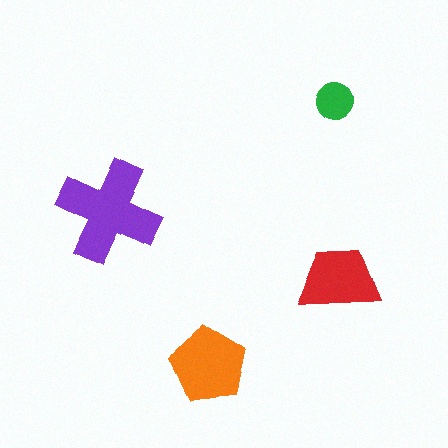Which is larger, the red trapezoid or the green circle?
The red trapezoid.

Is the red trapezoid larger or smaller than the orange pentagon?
Smaller.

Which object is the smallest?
The green circle.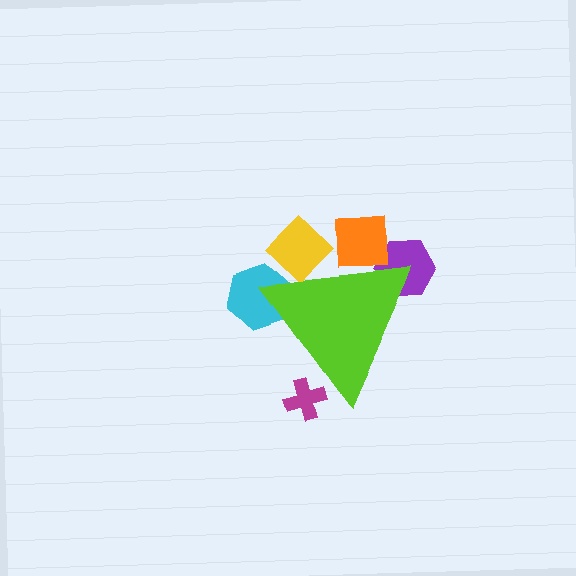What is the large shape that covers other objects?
A lime triangle.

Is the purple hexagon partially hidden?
Yes, the purple hexagon is partially hidden behind the lime triangle.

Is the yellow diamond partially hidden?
Yes, the yellow diamond is partially hidden behind the lime triangle.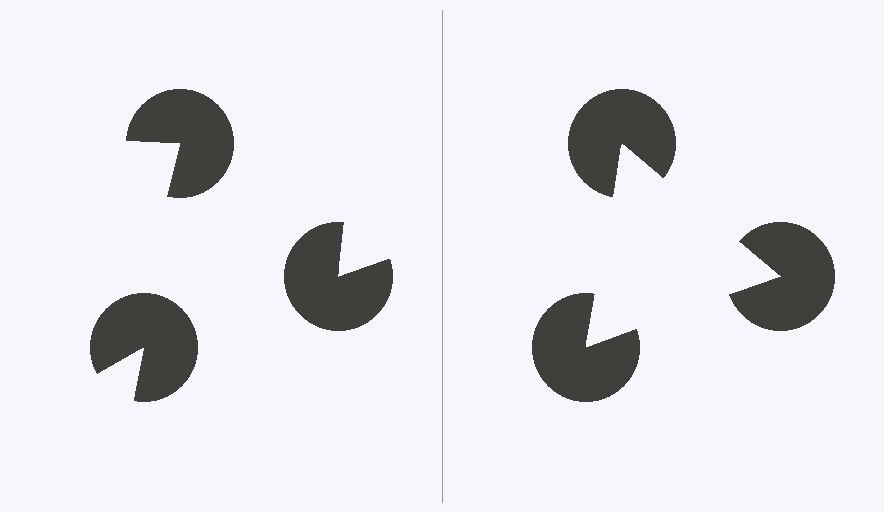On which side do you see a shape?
An illusory triangle appears on the right side. On the left side the wedge cuts are rotated, so no coherent shape forms.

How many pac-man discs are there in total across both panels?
6 — 3 on each side.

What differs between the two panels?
The pac-man discs are positioned identically on both sides; only the wedge orientations differ. On the right they align to a triangle; on the left they are misaligned.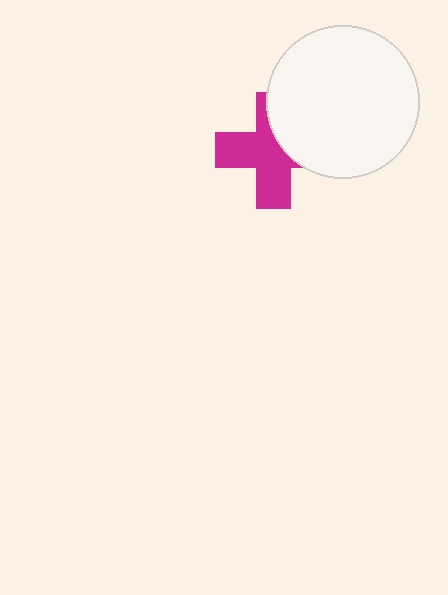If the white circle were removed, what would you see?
You would see the complete magenta cross.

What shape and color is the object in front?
The object in front is a white circle.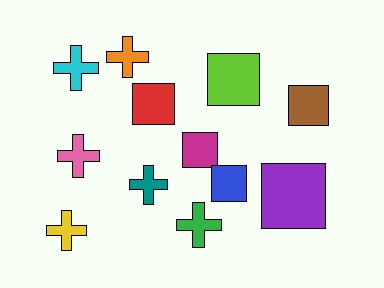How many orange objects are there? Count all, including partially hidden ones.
There is 1 orange object.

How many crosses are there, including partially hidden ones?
There are 6 crosses.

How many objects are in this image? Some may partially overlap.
There are 12 objects.